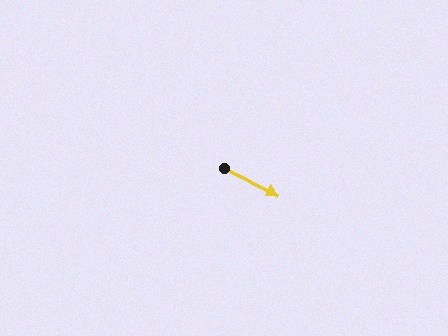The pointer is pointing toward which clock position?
Roughly 4 o'clock.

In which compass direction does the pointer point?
Southeast.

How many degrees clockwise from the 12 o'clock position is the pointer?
Approximately 117 degrees.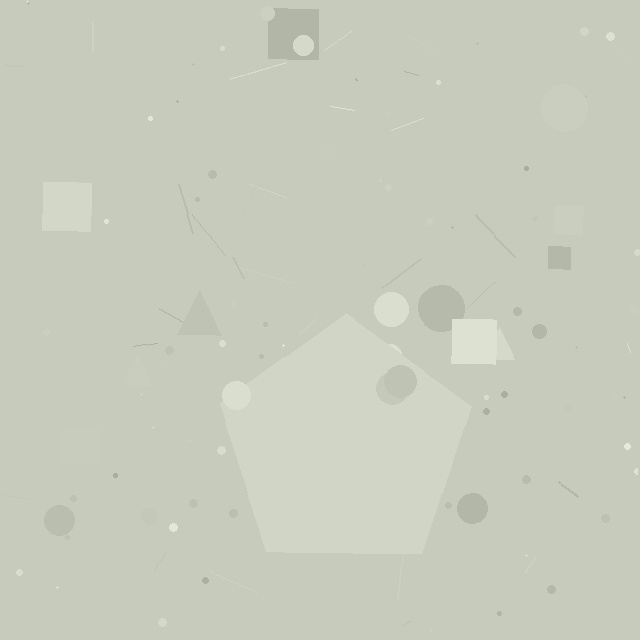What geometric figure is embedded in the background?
A pentagon is embedded in the background.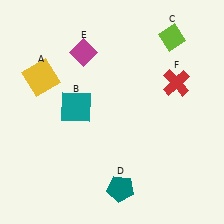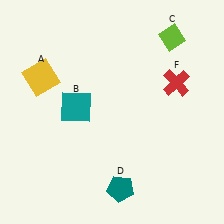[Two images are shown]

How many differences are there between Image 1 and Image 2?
There is 1 difference between the two images.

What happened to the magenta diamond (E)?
The magenta diamond (E) was removed in Image 2. It was in the top-left area of Image 1.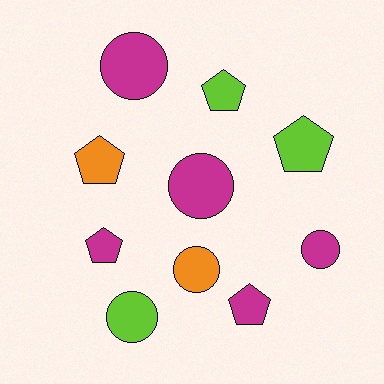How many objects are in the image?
There are 10 objects.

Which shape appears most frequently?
Pentagon, with 5 objects.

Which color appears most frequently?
Magenta, with 5 objects.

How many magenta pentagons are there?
There are 2 magenta pentagons.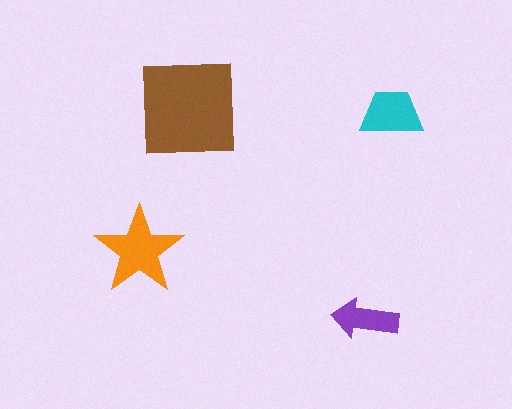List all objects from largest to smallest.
The brown square, the orange star, the cyan trapezoid, the purple arrow.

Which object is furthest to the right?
The cyan trapezoid is rightmost.